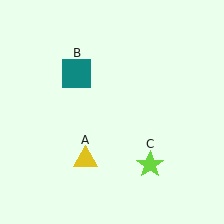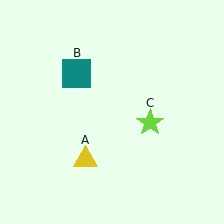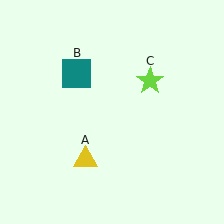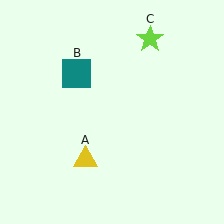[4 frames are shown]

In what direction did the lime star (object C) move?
The lime star (object C) moved up.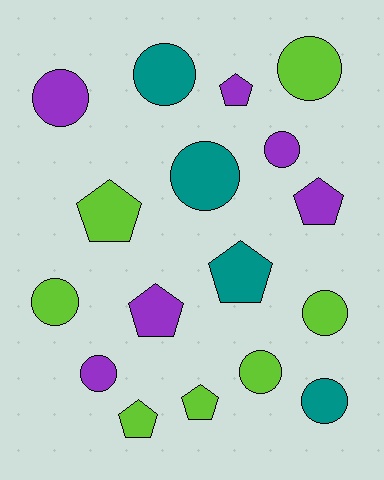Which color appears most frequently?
Lime, with 7 objects.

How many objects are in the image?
There are 17 objects.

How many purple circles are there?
There are 3 purple circles.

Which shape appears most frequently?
Circle, with 10 objects.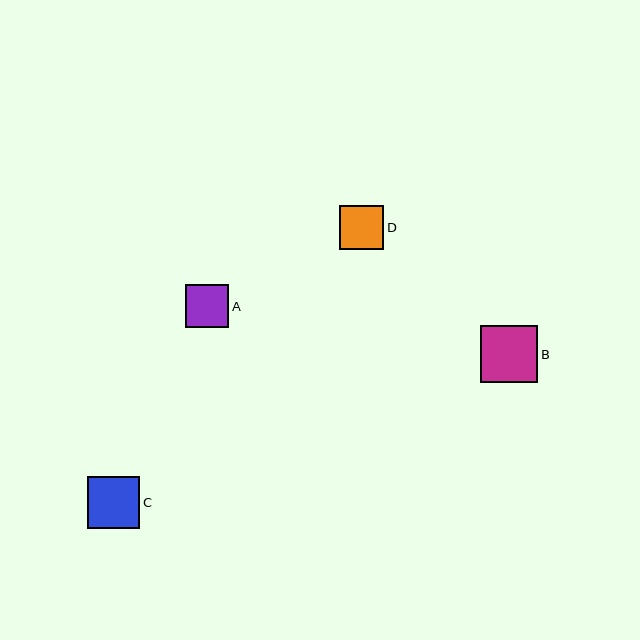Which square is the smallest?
Square A is the smallest with a size of approximately 43 pixels.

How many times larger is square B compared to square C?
Square B is approximately 1.1 times the size of square C.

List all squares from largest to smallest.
From largest to smallest: B, C, D, A.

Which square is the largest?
Square B is the largest with a size of approximately 57 pixels.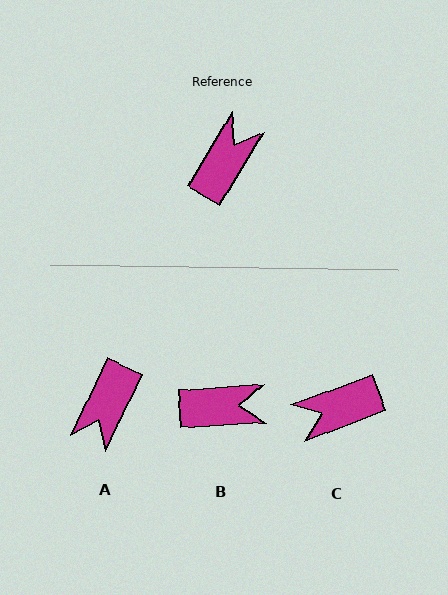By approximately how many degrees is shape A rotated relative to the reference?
Approximately 174 degrees clockwise.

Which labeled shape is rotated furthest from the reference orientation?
A, about 174 degrees away.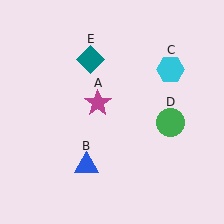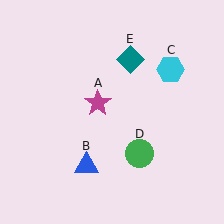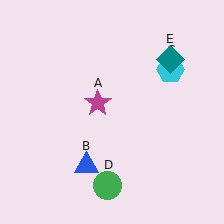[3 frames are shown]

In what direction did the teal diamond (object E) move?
The teal diamond (object E) moved right.